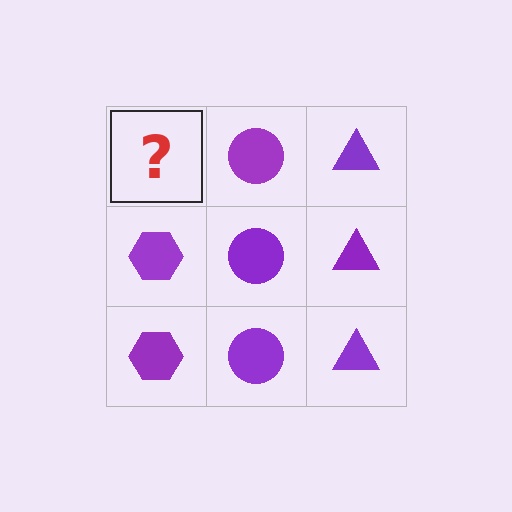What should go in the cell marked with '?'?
The missing cell should contain a purple hexagon.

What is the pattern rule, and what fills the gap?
The rule is that each column has a consistent shape. The gap should be filled with a purple hexagon.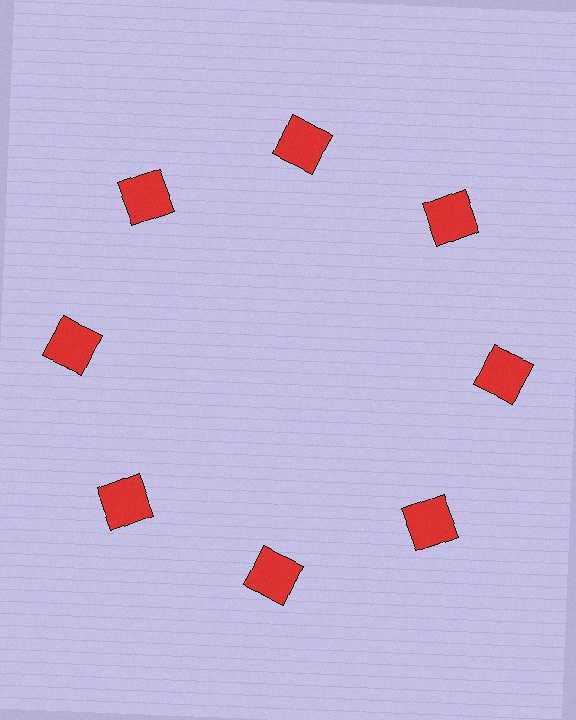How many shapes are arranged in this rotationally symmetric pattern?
There are 8 shapes, arranged in 8 groups of 1.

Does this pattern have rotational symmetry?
Yes, this pattern has 8-fold rotational symmetry. It looks the same after rotating 45 degrees around the center.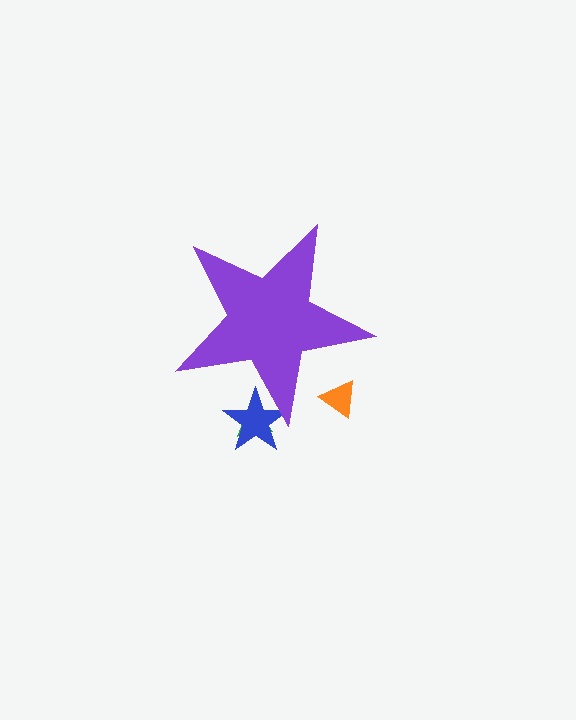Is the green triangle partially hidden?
Yes, the green triangle is partially hidden behind the purple star.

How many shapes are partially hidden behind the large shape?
3 shapes are partially hidden.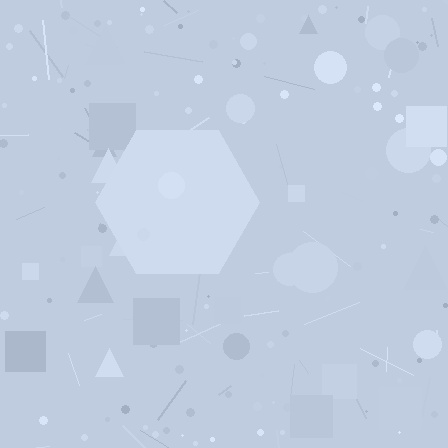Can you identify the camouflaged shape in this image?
The camouflaged shape is a hexagon.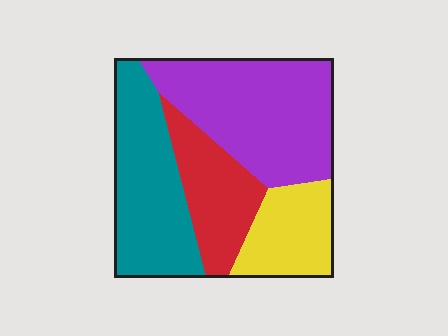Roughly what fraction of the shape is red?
Red covers about 20% of the shape.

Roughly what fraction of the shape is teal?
Teal takes up between a quarter and a half of the shape.